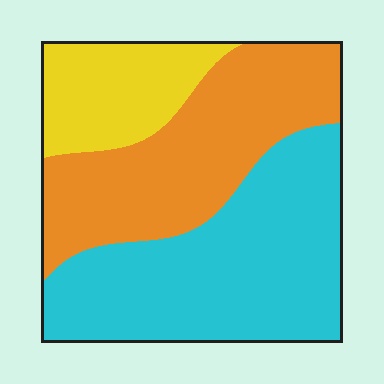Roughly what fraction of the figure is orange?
Orange covers around 35% of the figure.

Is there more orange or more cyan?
Cyan.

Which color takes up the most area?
Cyan, at roughly 45%.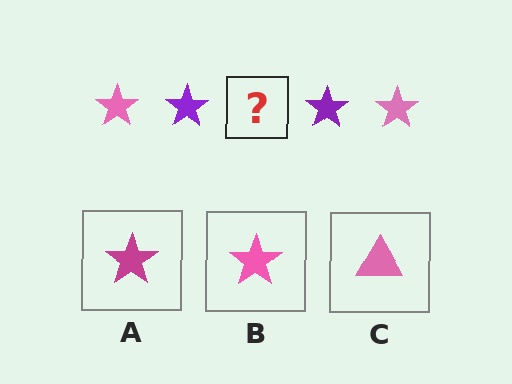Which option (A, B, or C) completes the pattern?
B.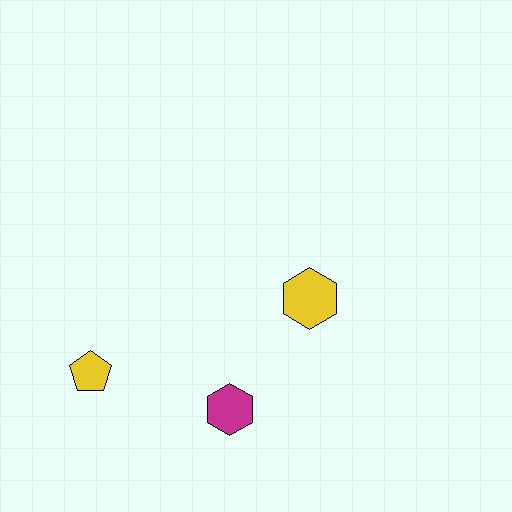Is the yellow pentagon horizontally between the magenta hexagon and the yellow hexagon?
No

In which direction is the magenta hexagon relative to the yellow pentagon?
The magenta hexagon is to the right of the yellow pentagon.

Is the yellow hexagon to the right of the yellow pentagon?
Yes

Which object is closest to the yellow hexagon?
The magenta hexagon is closest to the yellow hexagon.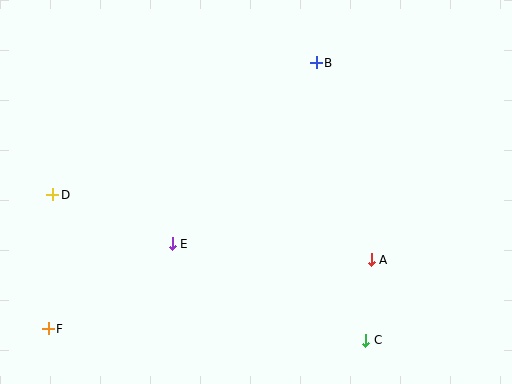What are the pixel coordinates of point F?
Point F is at (48, 329).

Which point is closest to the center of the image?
Point E at (172, 244) is closest to the center.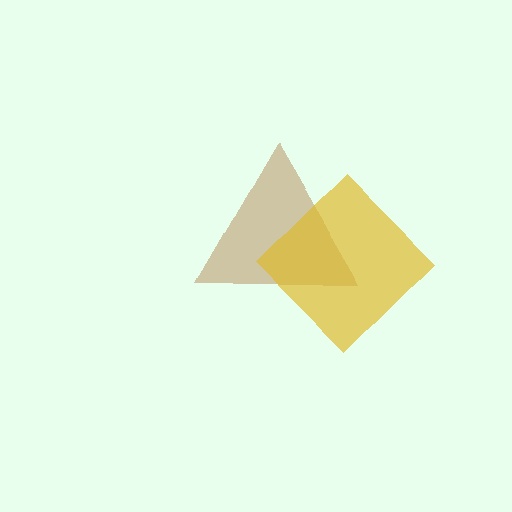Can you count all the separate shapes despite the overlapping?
Yes, there are 2 separate shapes.